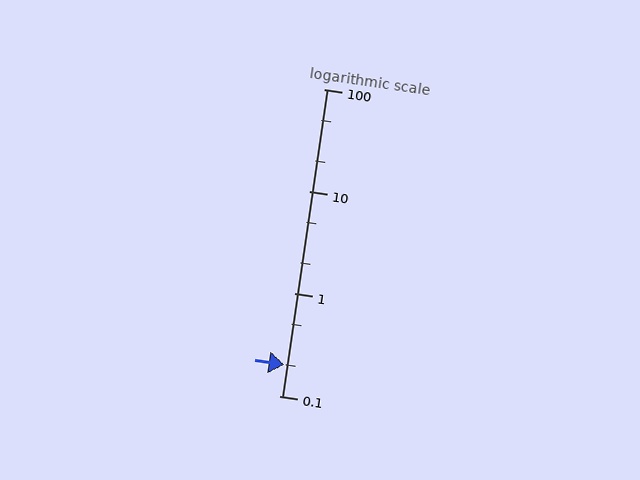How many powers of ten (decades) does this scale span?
The scale spans 3 decades, from 0.1 to 100.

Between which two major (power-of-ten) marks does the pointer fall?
The pointer is between 0.1 and 1.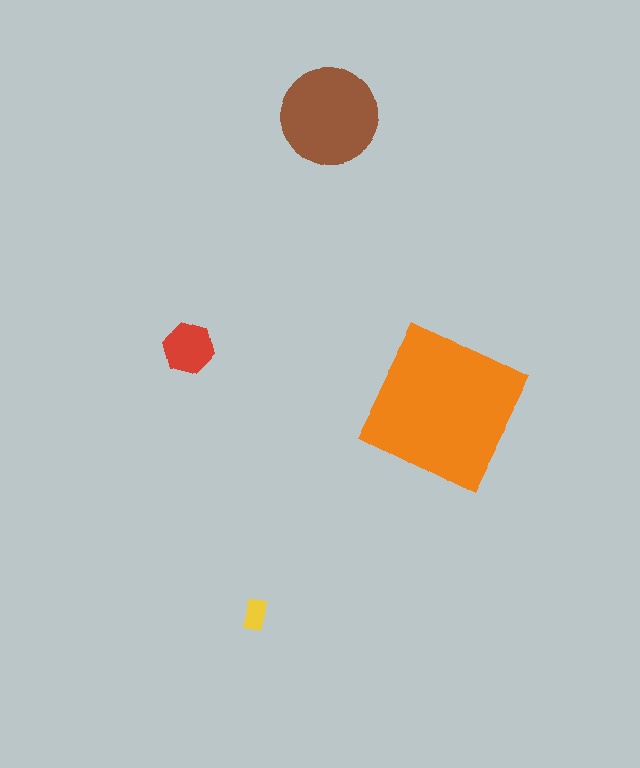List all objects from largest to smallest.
The orange square, the brown circle, the red hexagon, the yellow rectangle.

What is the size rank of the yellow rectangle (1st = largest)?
4th.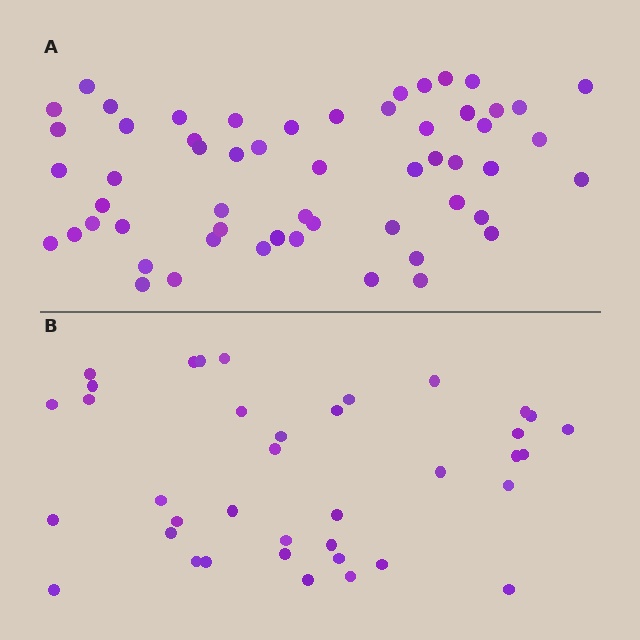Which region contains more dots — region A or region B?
Region A (the top region) has more dots.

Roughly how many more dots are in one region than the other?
Region A has approximately 20 more dots than region B.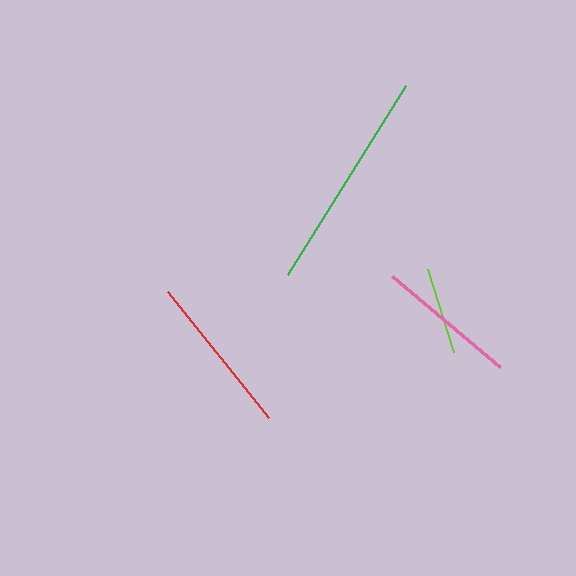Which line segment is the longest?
The green line is the longest at approximately 222 pixels.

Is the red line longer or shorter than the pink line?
The red line is longer than the pink line.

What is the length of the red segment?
The red segment is approximately 162 pixels long.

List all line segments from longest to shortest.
From longest to shortest: green, red, pink, lime.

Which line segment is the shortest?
The lime line is the shortest at approximately 88 pixels.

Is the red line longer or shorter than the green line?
The green line is longer than the red line.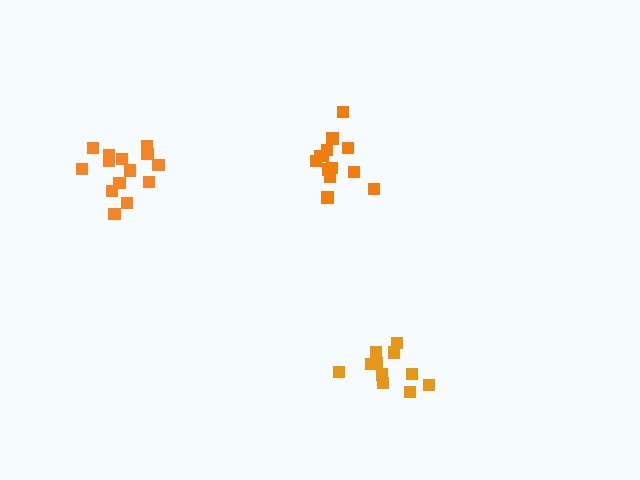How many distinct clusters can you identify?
There are 3 distinct clusters.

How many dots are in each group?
Group 1: 14 dots, Group 2: 11 dots, Group 3: 13 dots (38 total).